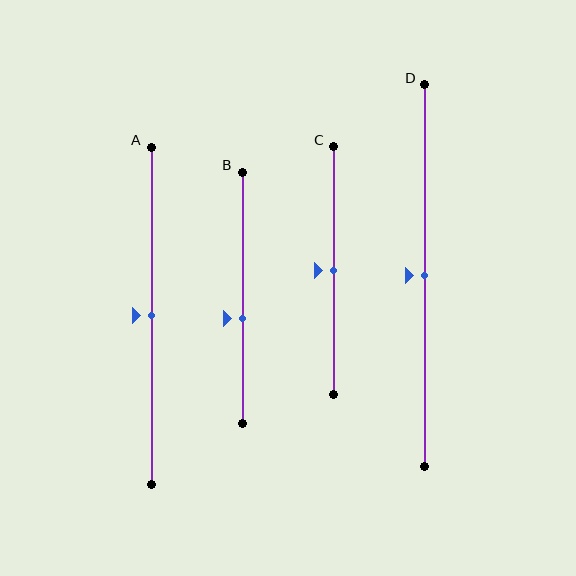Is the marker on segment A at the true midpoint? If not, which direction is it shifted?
Yes, the marker on segment A is at the true midpoint.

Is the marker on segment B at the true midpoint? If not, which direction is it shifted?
No, the marker on segment B is shifted downward by about 8% of the segment length.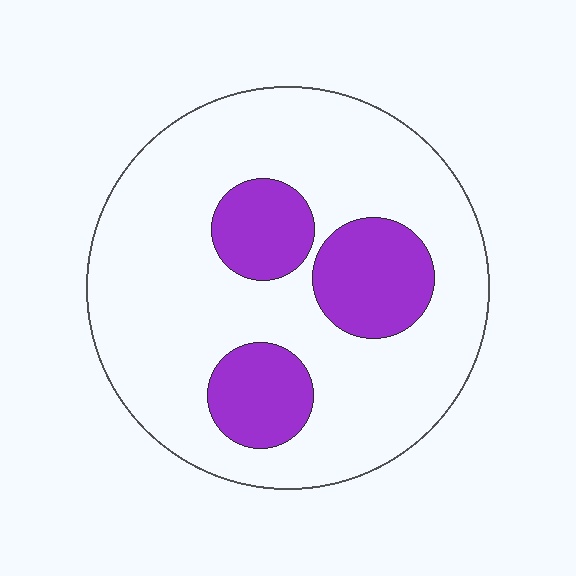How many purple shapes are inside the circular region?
3.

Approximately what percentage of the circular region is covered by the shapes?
Approximately 25%.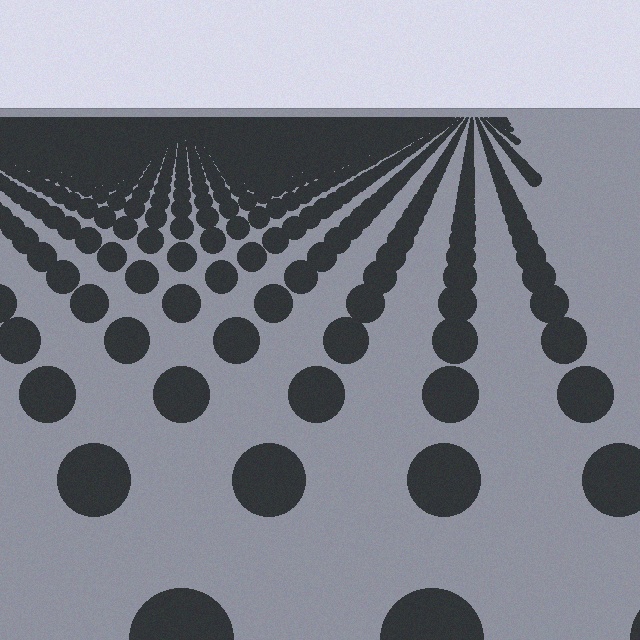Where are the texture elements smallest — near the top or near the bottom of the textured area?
Near the top.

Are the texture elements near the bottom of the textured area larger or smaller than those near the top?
Larger. Near the bottom, elements are closer to the viewer and appear at a bigger on-screen size.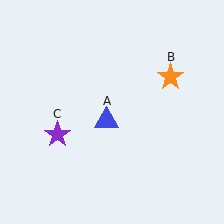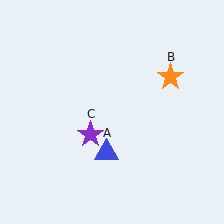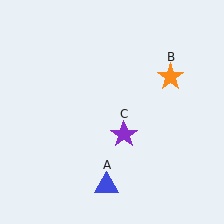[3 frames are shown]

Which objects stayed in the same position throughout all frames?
Orange star (object B) remained stationary.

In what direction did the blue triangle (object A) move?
The blue triangle (object A) moved down.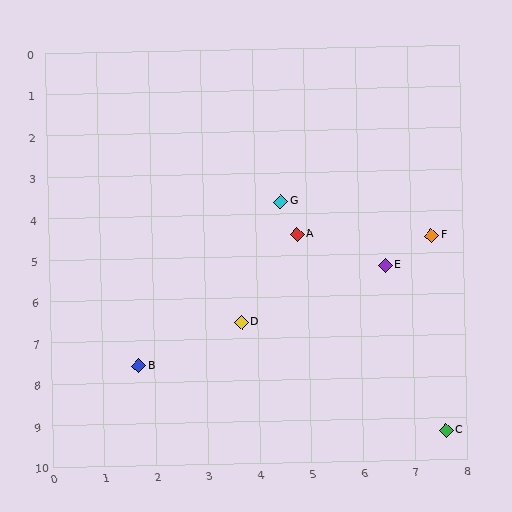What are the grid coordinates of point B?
Point B is at approximately (1.7, 7.6).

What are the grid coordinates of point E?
Point E is at approximately (6.5, 5.3).